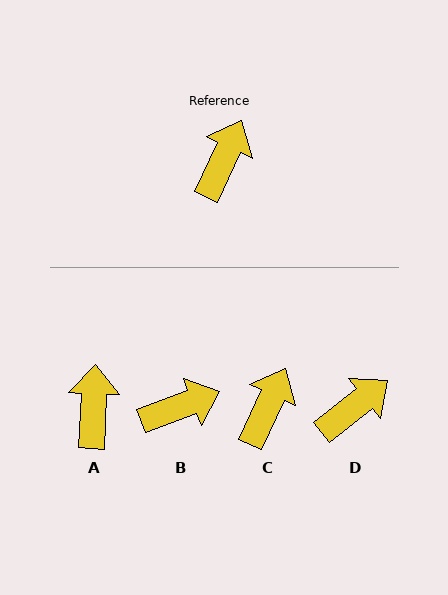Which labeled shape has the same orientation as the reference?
C.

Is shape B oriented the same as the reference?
No, it is off by about 45 degrees.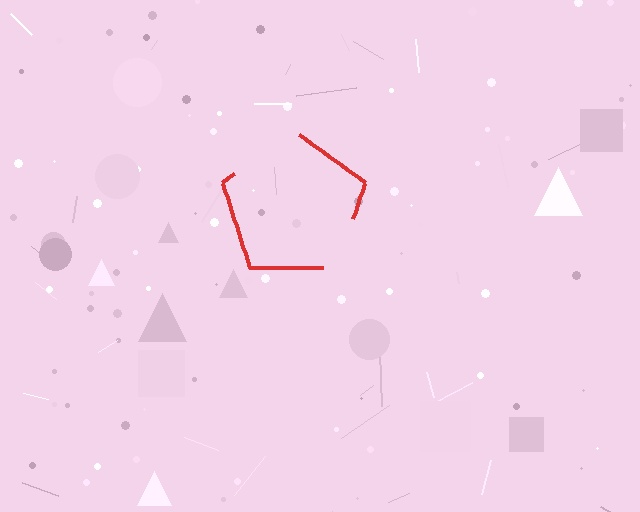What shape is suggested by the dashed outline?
The dashed outline suggests a pentagon.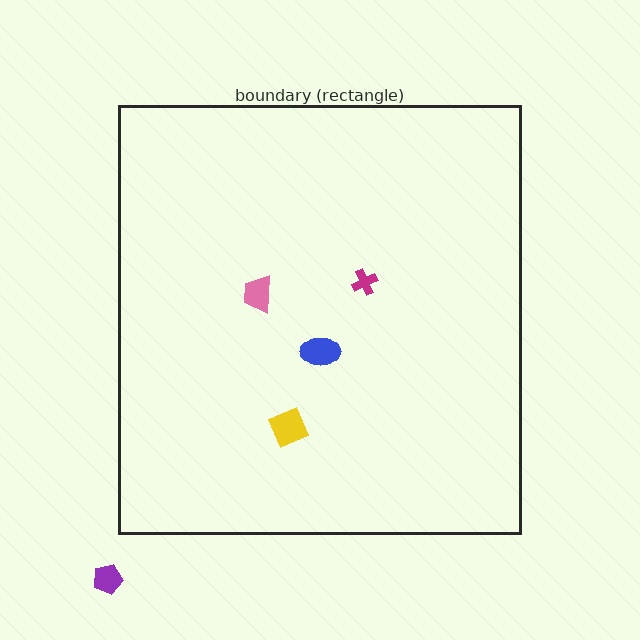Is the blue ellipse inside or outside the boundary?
Inside.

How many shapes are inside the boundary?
4 inside, 1 outside.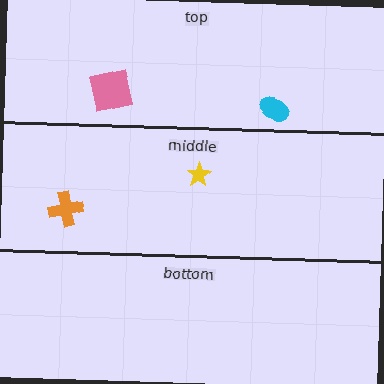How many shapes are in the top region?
2.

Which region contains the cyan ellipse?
The top region.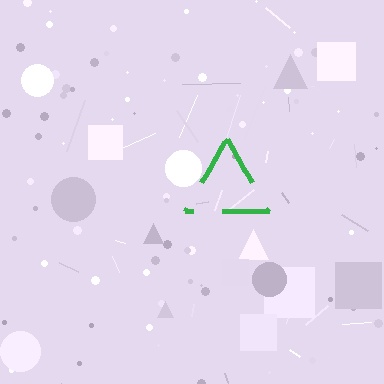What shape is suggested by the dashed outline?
The dashed outline suggests a triangle.